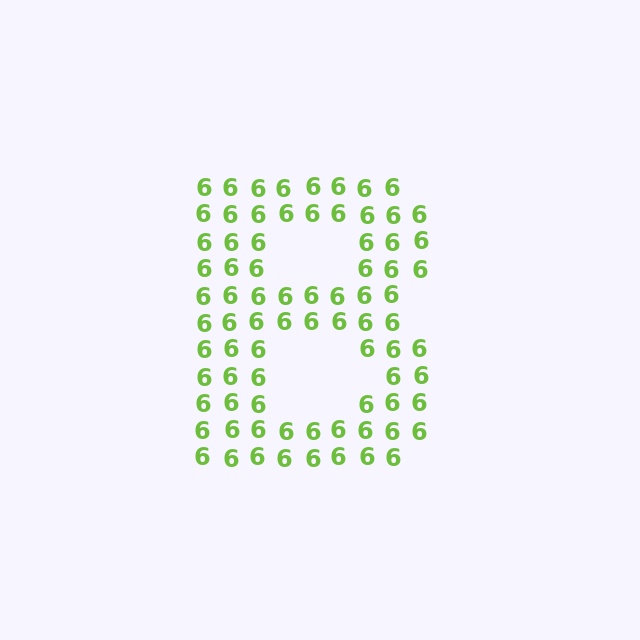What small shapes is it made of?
It is made of small digit 6's.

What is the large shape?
The large shape is the letter B.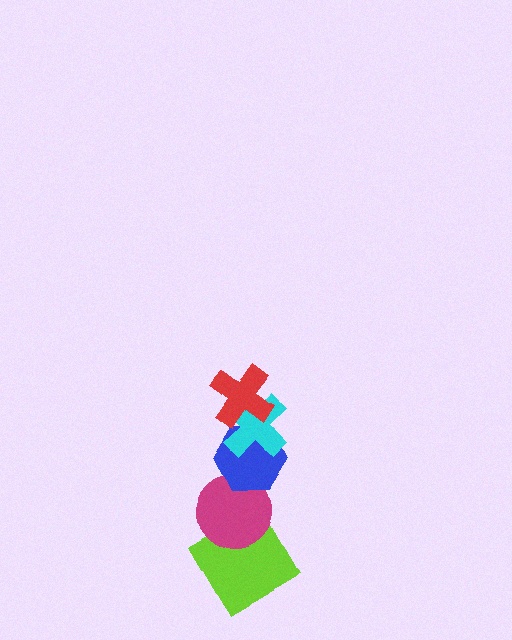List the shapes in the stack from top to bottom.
From top to bottom: the red cross, the cyan cross, the blue hexagon, the magenta circle, the lime diamond.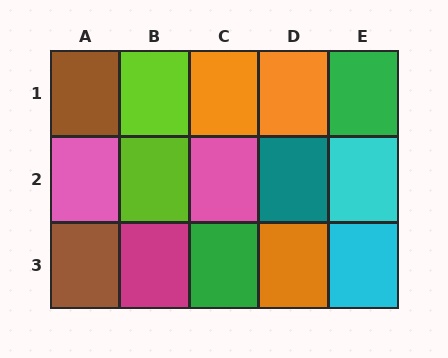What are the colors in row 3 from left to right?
Brown, magenta, green, orange, cyan.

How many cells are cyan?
2 cells are cyan.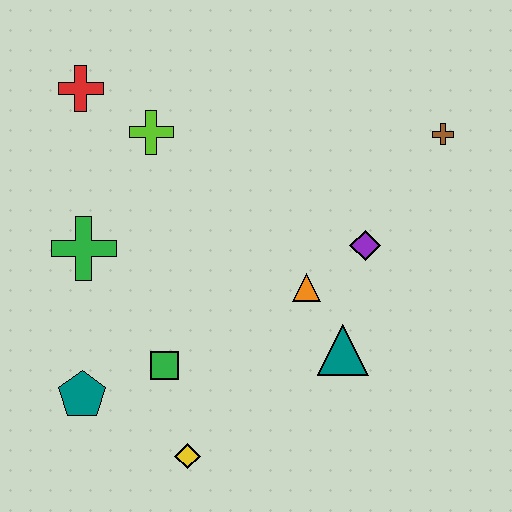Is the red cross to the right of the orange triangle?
No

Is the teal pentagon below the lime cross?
Yes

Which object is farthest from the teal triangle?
The red cross is farthest from the teal triangle.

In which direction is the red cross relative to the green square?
The red cross is above the green square.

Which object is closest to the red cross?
The lime cross is closest to the red cross.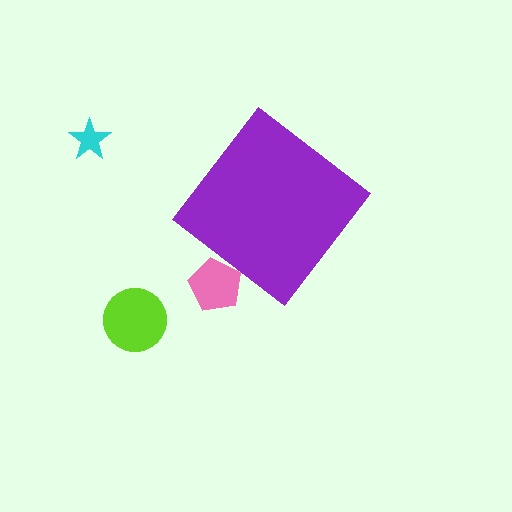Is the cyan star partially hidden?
No, the cyan star is fully visible.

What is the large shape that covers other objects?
A purple diamond.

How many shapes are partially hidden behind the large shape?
1 shape is partially hidden.